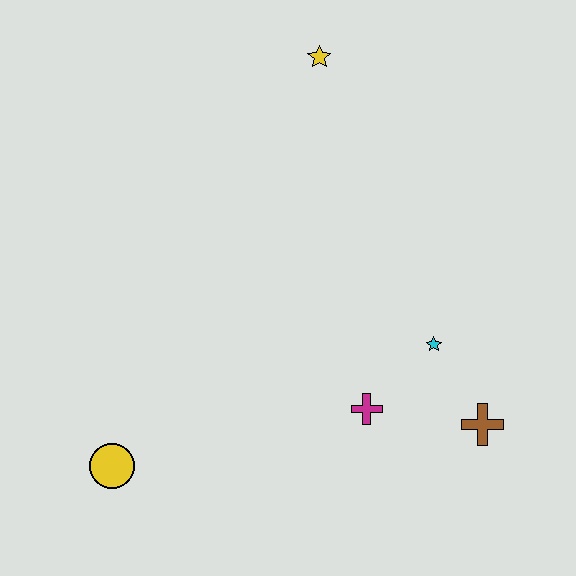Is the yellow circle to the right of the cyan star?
No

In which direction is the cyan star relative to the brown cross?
The cyan star is above the brown cross.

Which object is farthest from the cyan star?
The yellow circle is farthest from the cyan star.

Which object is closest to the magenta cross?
The cyan star is closest to the magenta cross.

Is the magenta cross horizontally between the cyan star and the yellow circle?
Yes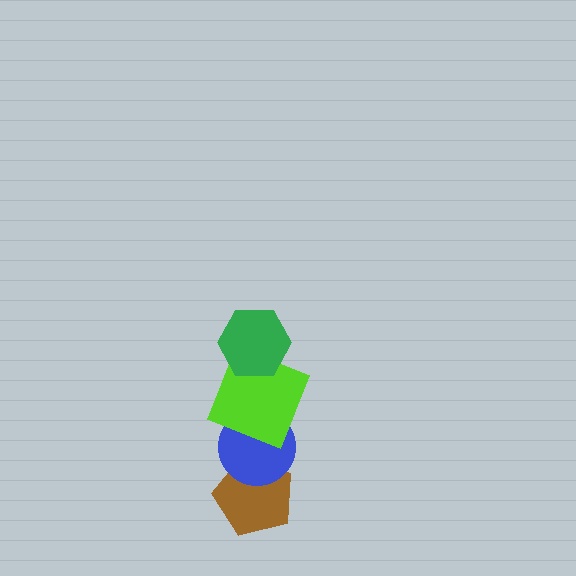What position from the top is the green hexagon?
The green hexagon is 1st from the top.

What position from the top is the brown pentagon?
The brown pentagon is 4th from the top.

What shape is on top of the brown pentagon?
The blue circle is on top of the brown pentagon.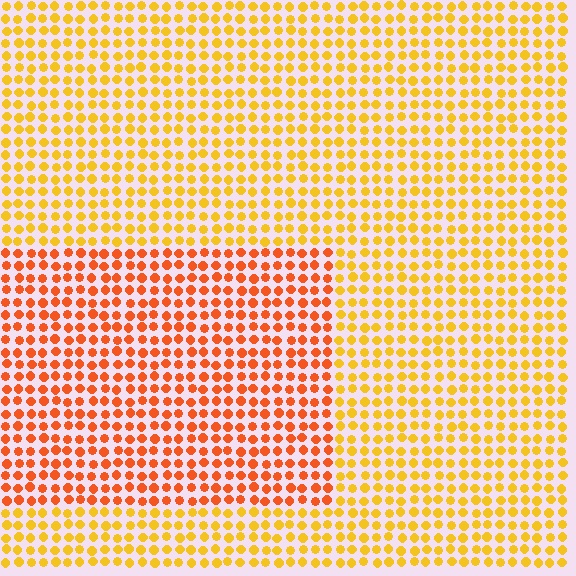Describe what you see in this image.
The image is filled with small yellow elements in a uniform arrangement. A rectangle-shaped region is visible where the elements are tinted to a slightly different hue, forming a subtle color boundary.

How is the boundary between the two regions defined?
The boundary is defined purely by a slight shift in hue (about 31 degrees). Spacing, size, and orientation are identical on both sides.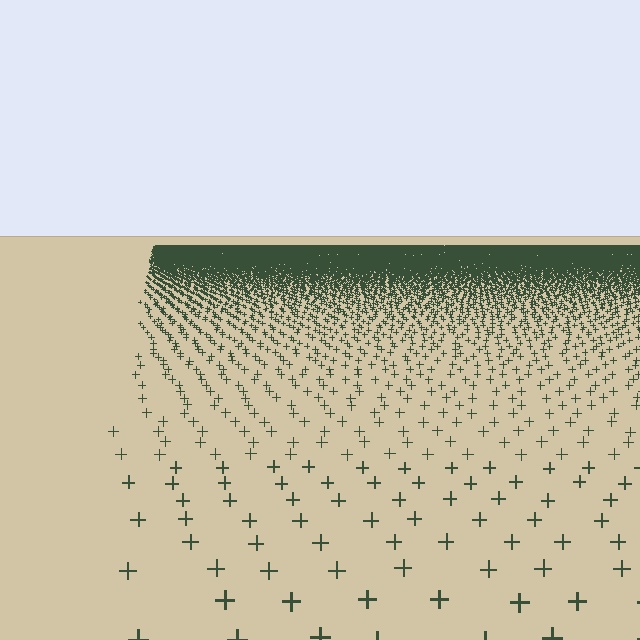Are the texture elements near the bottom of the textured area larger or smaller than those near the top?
Larger. Near the bottom, elements are closer to the viewer and appear at a bigger on-screen size.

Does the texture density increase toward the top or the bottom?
Density increases toward the top.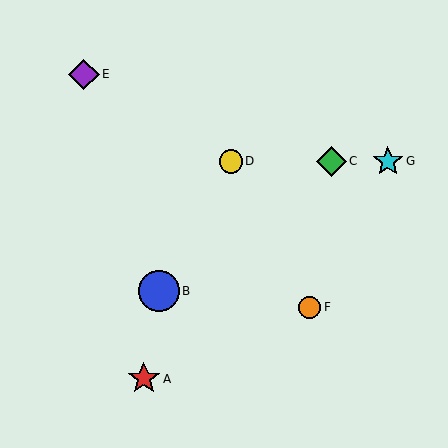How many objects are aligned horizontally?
3 objects (C, D, G) are aligned horizontally.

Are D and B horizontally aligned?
No, D is at y≈161 and B is at y≈291.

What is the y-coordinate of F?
Object F is at y≈307.